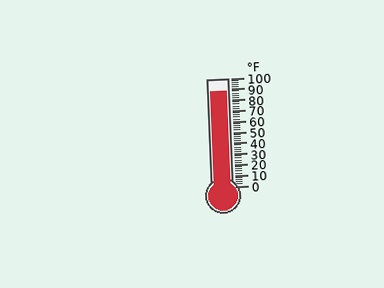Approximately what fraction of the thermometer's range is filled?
The thermometer is filled to approximately 90% of its range.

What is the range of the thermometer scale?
The thermometer scale ranges from 0°F to 100°F.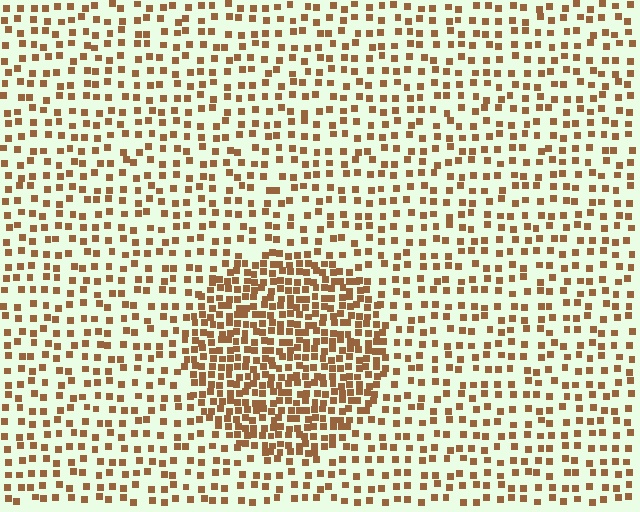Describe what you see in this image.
The image contains small brown elements arranged at two different densities. A circle-shaped region is visible where the elements are more densely packed than the surrounding area.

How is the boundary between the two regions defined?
The boundary is defined by a change in element density (approximately 2.3x ratio). All elements are the same color, size, and shape.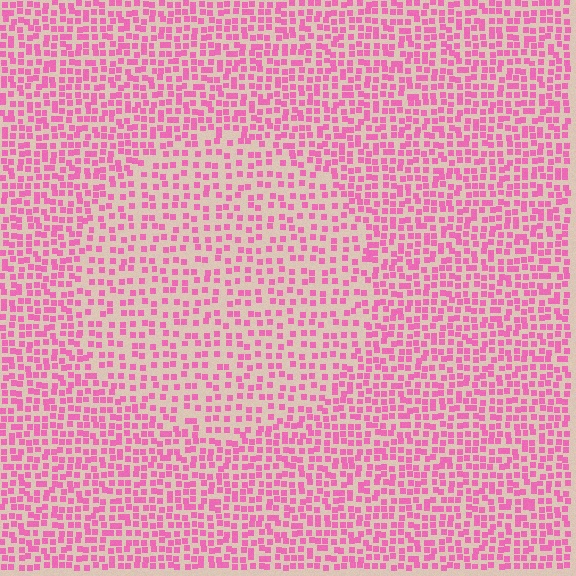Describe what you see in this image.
The image contains small pink elements arranged at two different densities. A circle-shaped region is visible where the elements are less densely packed than the surrounding area.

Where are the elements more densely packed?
The elements are more densely packed outside the circle boundary.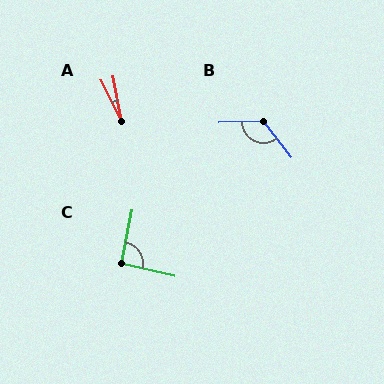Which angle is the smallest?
A, at approximately 15 degrees.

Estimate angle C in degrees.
Approximately 93 degrees.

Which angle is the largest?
B, at approximately 126 degrees.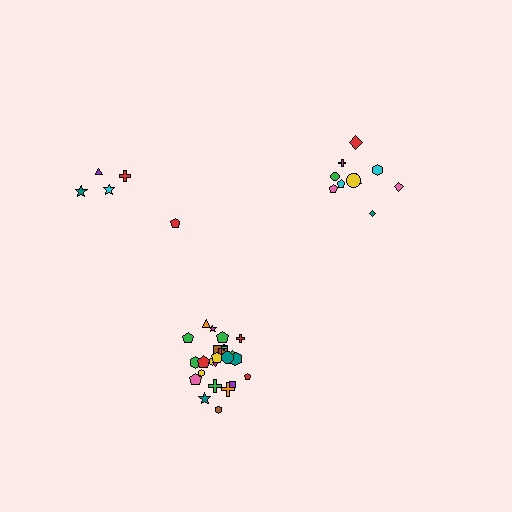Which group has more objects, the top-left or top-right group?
The top-right group.